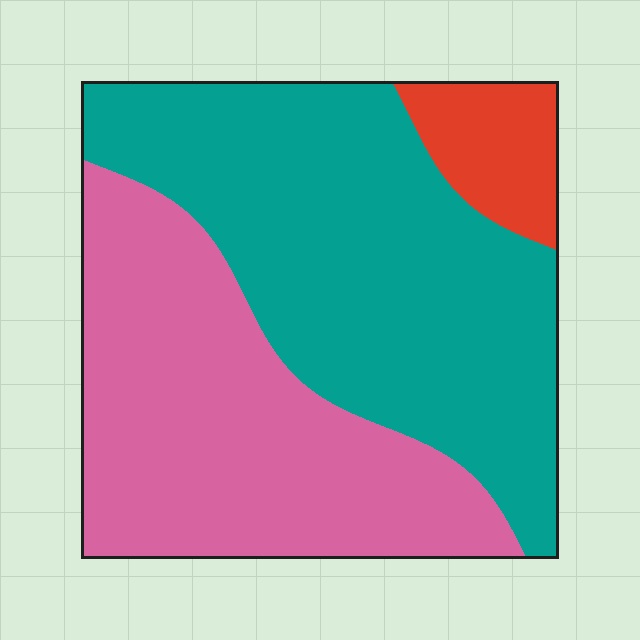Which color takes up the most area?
Teal, at roughly 50%.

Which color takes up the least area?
Red, at roughly 10%.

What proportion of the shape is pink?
Pink covers about 40% of the shape.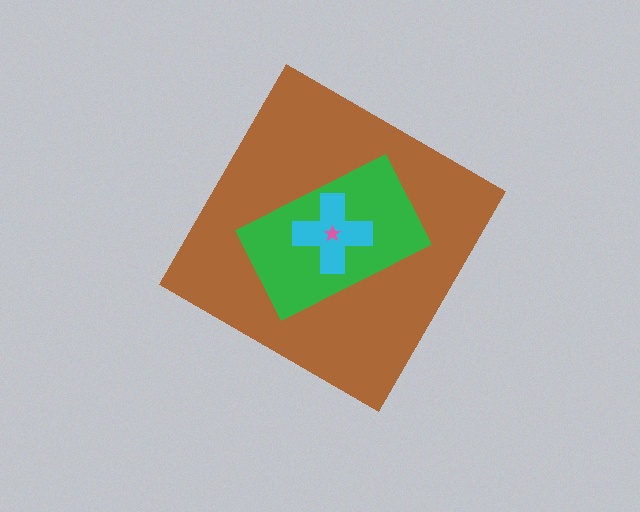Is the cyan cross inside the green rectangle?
Yes.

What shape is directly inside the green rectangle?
The cyan cross.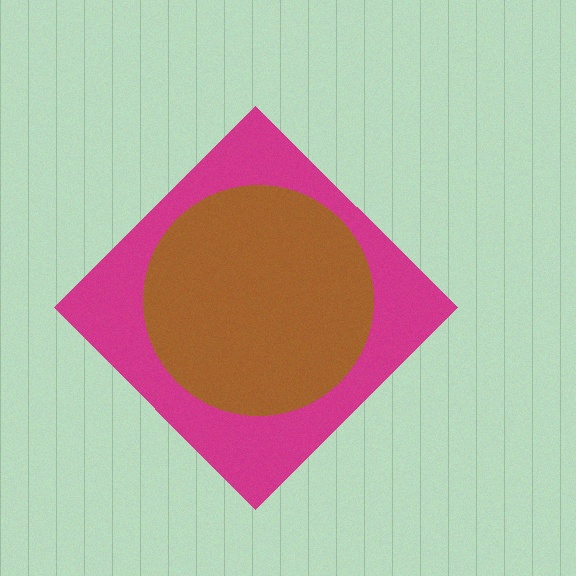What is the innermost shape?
The brown circle.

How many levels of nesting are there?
2.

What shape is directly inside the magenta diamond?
The brown circle.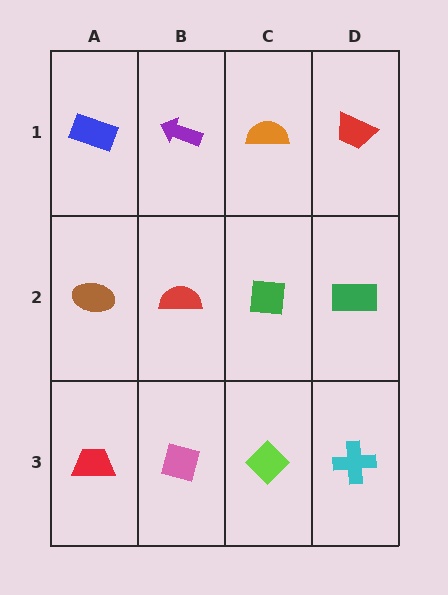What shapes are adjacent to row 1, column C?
A green square (row 2, column C), a purple arrow (row 1, column B), a red trapezoid (row 1, column D).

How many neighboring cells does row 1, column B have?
3.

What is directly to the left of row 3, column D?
A lime diamond.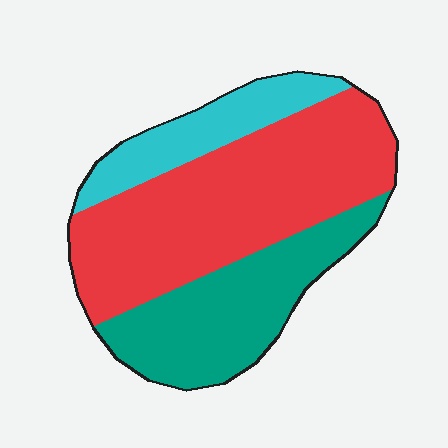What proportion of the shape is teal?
Teal covers 31% of the shape.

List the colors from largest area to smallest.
From largest to smallest: red, teal, cyan.